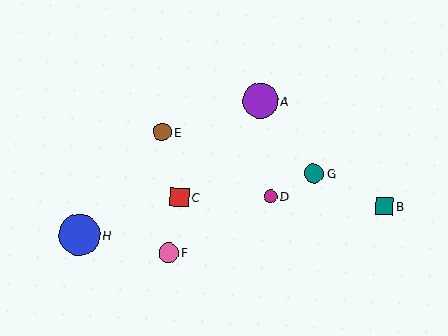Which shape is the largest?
The blue circle (labeled H) is the largest.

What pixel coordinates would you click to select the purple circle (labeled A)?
Click at (260, 101) to select the purple circle A.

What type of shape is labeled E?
Shape E is a brown circle.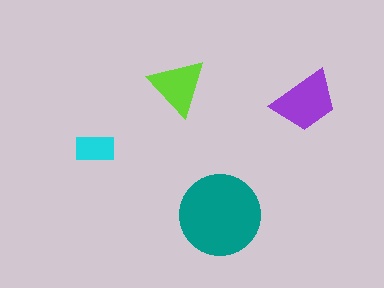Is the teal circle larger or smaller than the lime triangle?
Larger.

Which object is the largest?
The teal circle.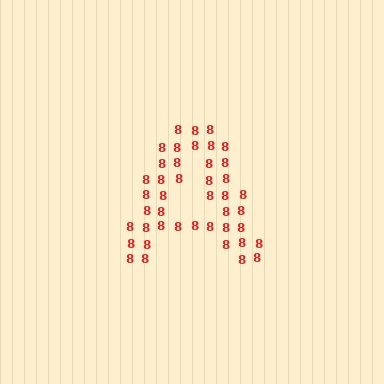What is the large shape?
The large shape is the letter A.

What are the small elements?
The small elements are digit 8's.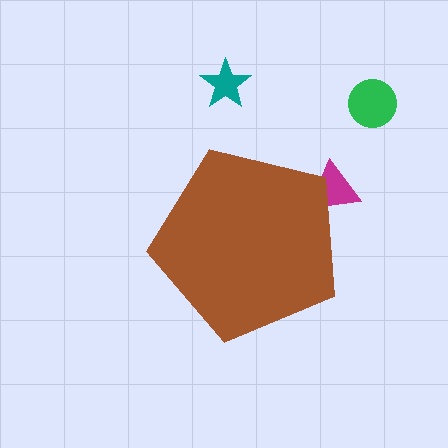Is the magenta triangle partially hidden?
Yes, the magenta triangle is partially hidden behind the brown pentagon.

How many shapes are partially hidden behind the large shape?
1 shape is partially hidden.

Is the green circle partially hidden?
No, the green circle is fully visible.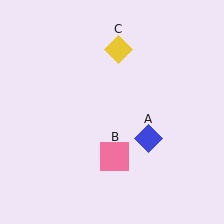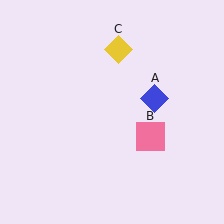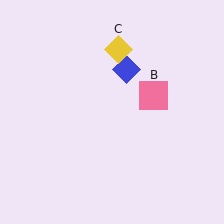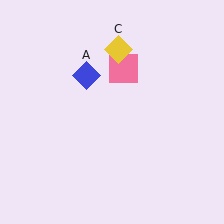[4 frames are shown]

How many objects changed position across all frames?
2 objects changed position: blue diamond (object A), pink square (object B).